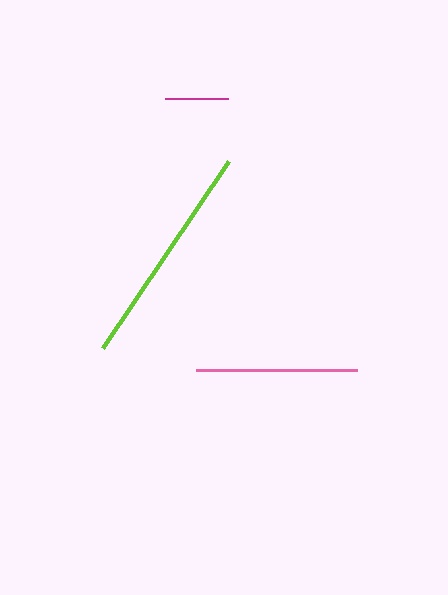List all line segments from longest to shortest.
From longest to shortest: lime, pink, magenta.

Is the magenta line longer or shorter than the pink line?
The pink line is longer than the magenta line.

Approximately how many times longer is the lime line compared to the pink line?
The lime line is approximately 1.4 times the length of the pink line.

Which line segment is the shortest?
The magenta line is the shortest at approximately 63 pixels.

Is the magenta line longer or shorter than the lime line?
The lime line is longer than the magenta line.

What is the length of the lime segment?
The lime segment is approximately 226 pixels long.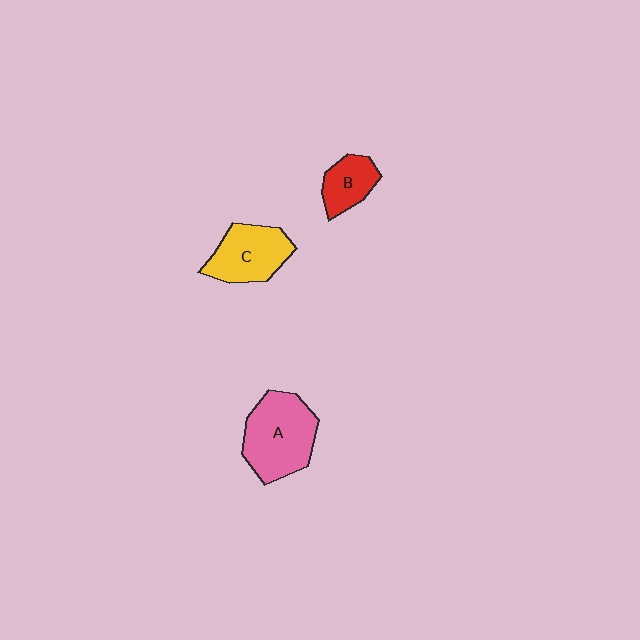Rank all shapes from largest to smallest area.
From largest to smallest: A (pink), C (yellow), B (red).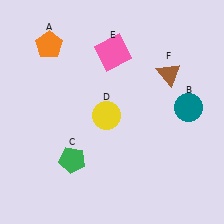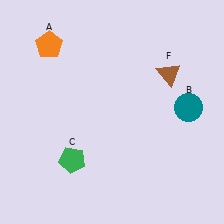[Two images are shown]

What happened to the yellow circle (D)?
The yellow circle (D) was removed in Image 2. It was in the bottom-left area of Image 1.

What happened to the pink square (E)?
The pink square (E) was removed in Image 2. It was in the top-right area of Image 1.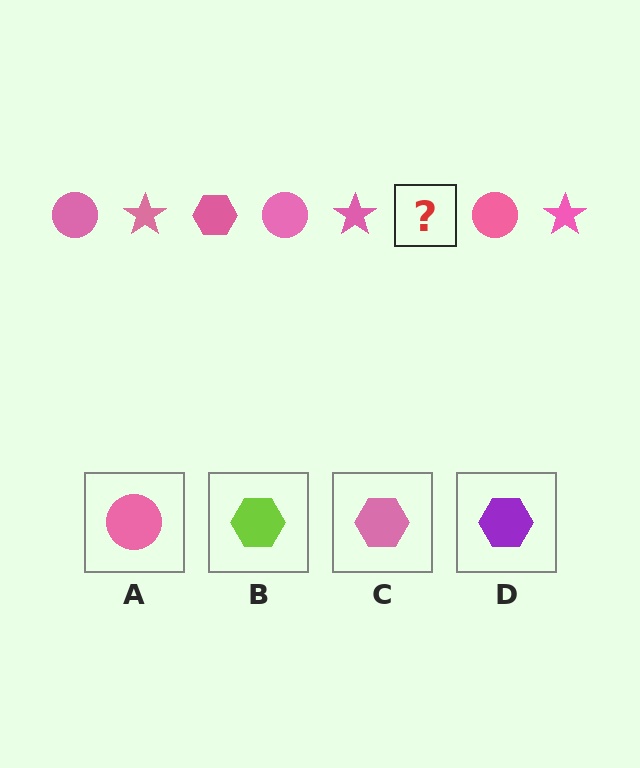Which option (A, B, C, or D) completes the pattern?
C.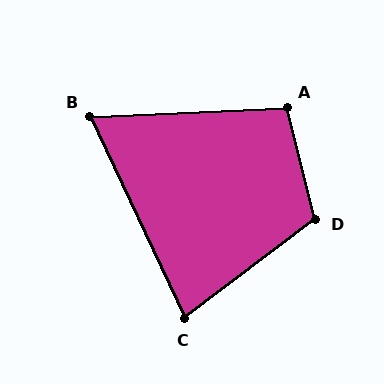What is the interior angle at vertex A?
Approximately 102 degrees (obtuse).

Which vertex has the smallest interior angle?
B, at approximately 67 degrees.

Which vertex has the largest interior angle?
D, at approximately 113 degrees.